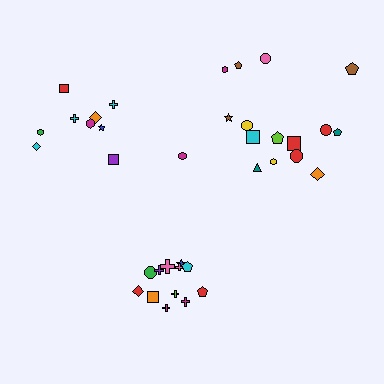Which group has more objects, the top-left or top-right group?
The top-right group.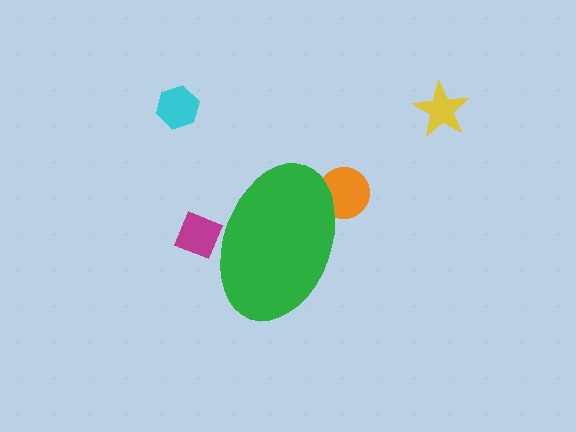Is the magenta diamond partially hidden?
Yes, the magenta diamond is partially hidden behind the green ellipse.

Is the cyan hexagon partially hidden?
No, the cyan hexagon is fully visible.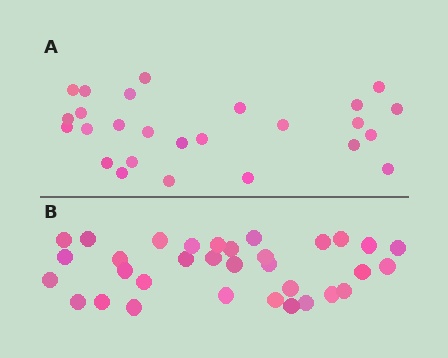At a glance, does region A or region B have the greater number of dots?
Region B (the bottom region) has more dots.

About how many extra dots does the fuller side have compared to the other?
Region B has roughly 8 or so more dots than region A.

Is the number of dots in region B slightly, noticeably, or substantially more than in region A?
Region B has noticeably more, but not dramatically so. The ratio is roughly 1.3 to 1.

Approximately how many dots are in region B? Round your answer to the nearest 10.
About 30 dots. (The exact count is 33, which rounds to 30.)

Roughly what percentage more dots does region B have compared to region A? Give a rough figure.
About 25% more.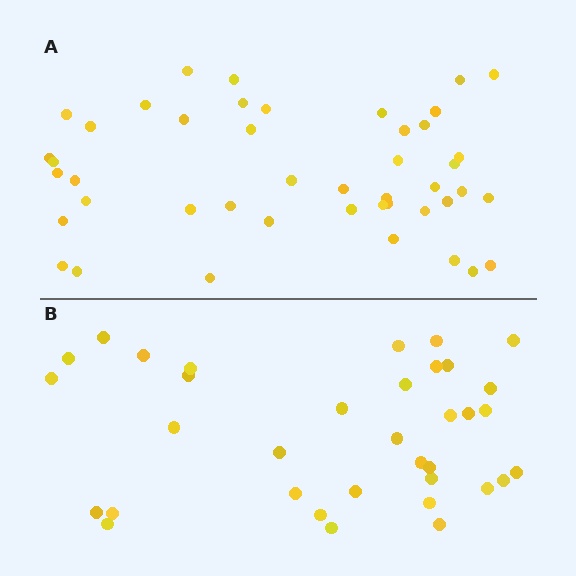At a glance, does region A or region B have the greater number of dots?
Region A (the top region) has more dots.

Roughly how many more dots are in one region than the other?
Region A has roughly 10 or so more dots than region B.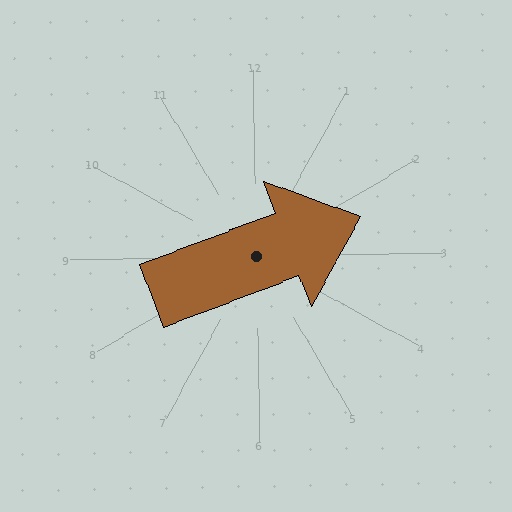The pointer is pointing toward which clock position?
Roughly 2 o'clock.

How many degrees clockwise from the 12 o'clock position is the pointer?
Approximately 70 degrees.